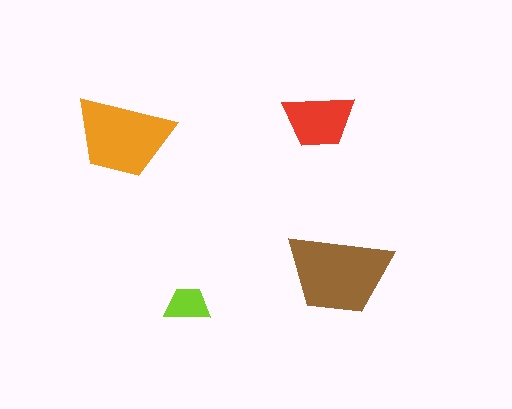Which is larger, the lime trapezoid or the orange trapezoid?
The orange one.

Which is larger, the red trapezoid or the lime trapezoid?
The red one.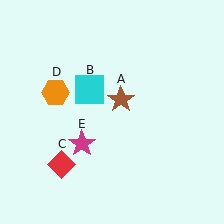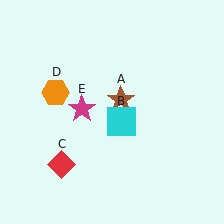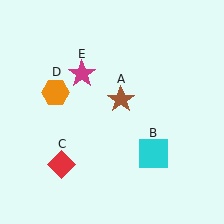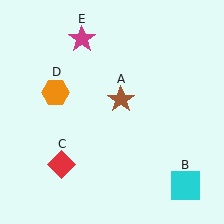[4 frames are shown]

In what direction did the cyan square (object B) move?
The cyan square (object B) moved down and to the right.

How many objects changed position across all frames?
2 objects changed position: cyan square (object B), magenta star (object E).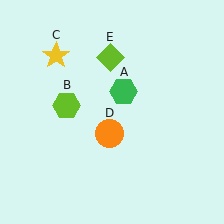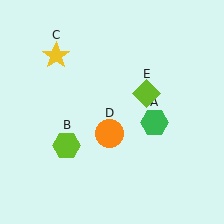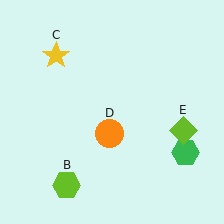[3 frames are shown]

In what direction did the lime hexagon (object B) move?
The lime hexagon (object B) moved down.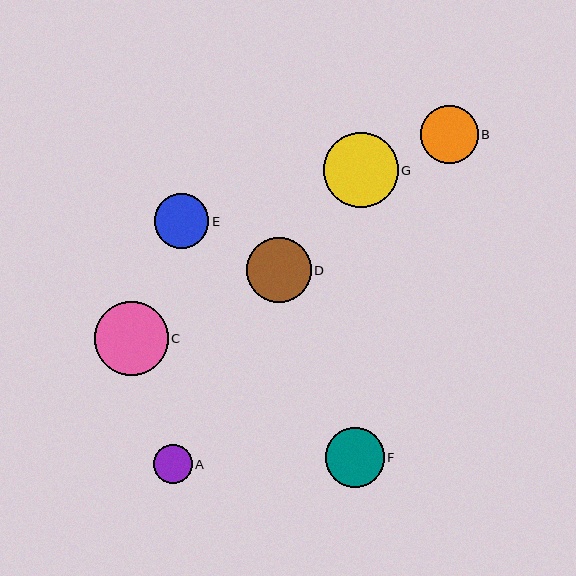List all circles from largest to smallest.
From largest to smallest: G, C, D, F, B, E, A.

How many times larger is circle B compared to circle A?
Circle B is approximately 1.5 times the size of circle A.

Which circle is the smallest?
Circle A is the smallest with a size of approximately 39 pixels.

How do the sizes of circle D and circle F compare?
Circle D and circle F are approximately the same size.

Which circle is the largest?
Circle G is the largest with a size of approximately 75 pixels.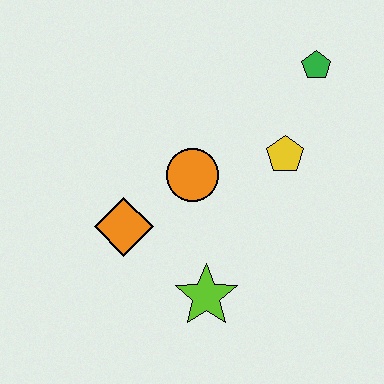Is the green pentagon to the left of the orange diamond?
No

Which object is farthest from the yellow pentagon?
The orange diamond is farthest from the yellow pentagon.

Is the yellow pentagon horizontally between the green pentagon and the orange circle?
Yes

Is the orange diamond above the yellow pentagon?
No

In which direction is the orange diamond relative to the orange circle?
The orange diamond is to the left of the orange circle.